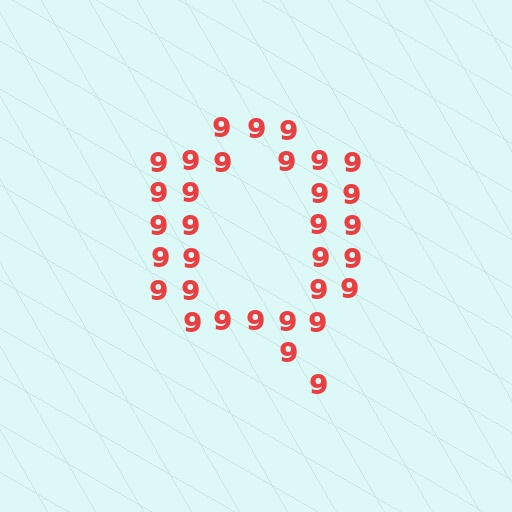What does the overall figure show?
The overall figure shows the letter Q.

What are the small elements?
The small elements are digit 9's.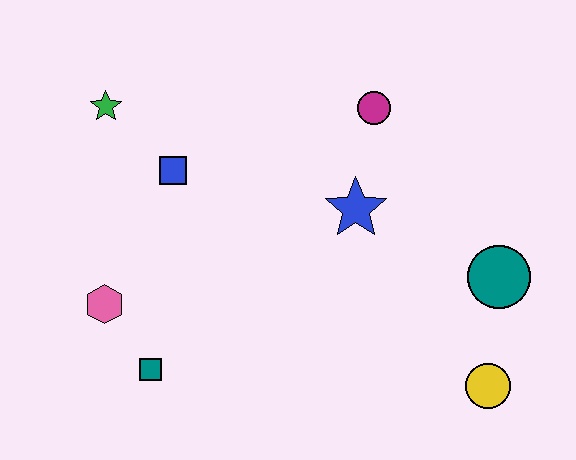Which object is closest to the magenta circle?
The blue star is closest to the magenta circle.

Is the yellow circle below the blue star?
Yes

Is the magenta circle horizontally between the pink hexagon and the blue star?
No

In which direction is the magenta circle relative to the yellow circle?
The magenta circle is above the yellow circle.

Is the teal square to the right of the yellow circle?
No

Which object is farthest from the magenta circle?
The teal square is farthest from the magenta circle.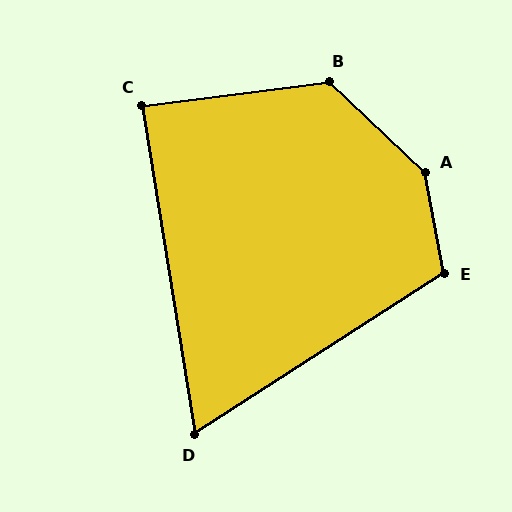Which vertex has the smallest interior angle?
D, at approximately 66 degrees.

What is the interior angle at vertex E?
Approximately 113 degrees (obtuse).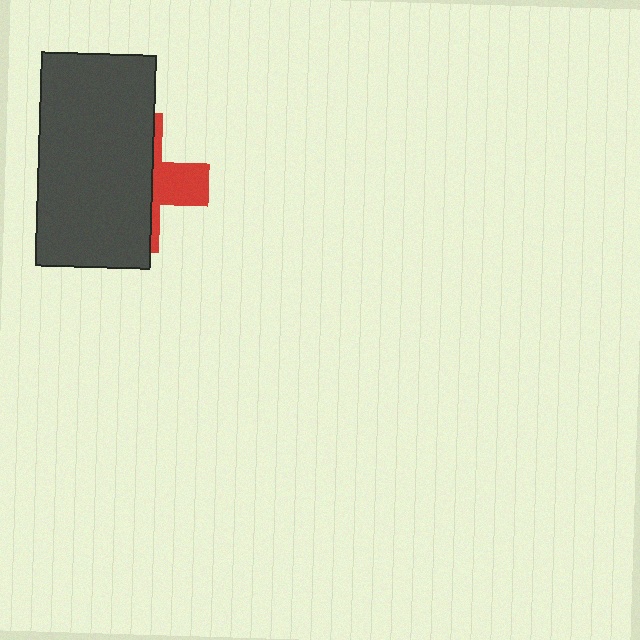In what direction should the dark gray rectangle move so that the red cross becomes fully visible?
The dark gray rectangle should move left. That is the shortest direction to clear the overlap and leave the red cross fully visible.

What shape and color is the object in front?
The object in front is a dark gray rectangle.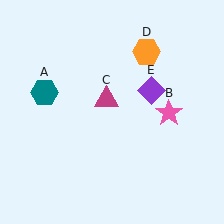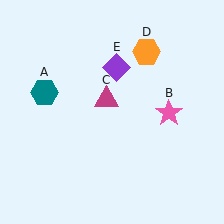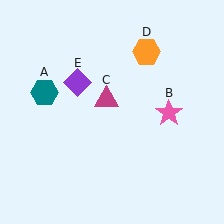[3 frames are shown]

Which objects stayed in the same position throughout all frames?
Teal hexagon (object A) and pink star (object B) and magenta triangle (object C) and orange hexagon (object D) remained stationary.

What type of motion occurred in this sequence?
The purple diamond (object E) rotated counterclockwise around the center of the scene.